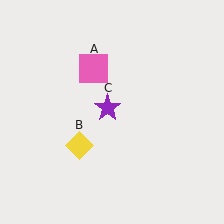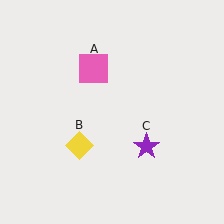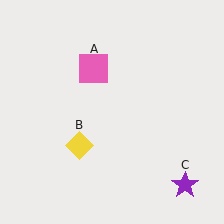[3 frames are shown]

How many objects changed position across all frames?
1 object changed position: purple star (object C).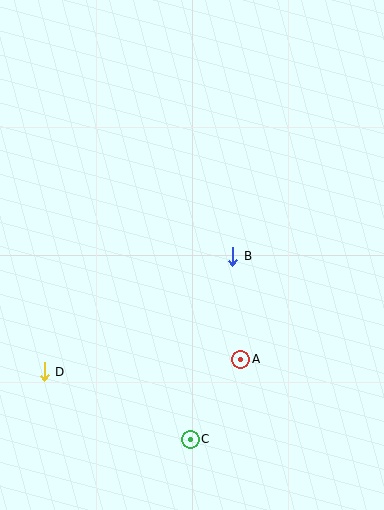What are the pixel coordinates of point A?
Point A is at (241, 359).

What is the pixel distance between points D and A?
The distance between D and A is 197 pixels.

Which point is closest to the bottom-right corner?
Point C is closest to the bottom-right corner.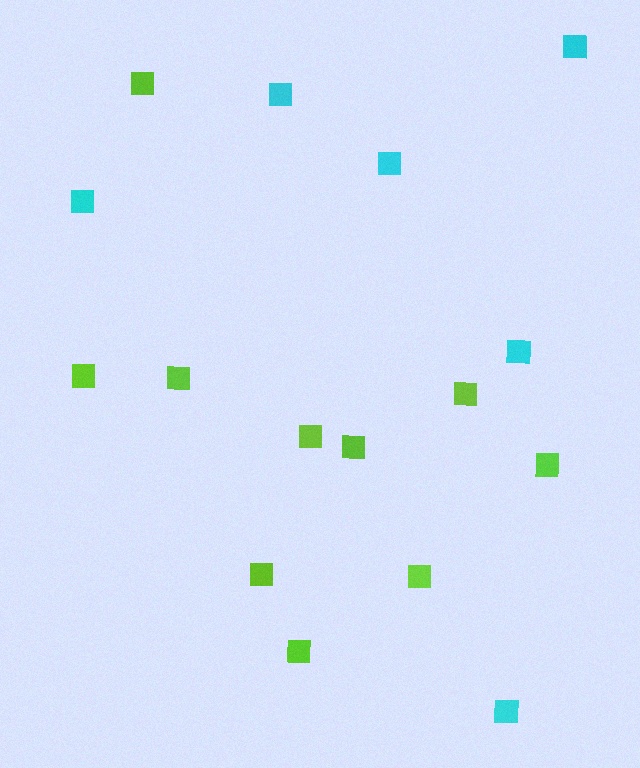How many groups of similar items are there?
There are 2 groups: one group of lime squares (10) and one group of cyan squares (6).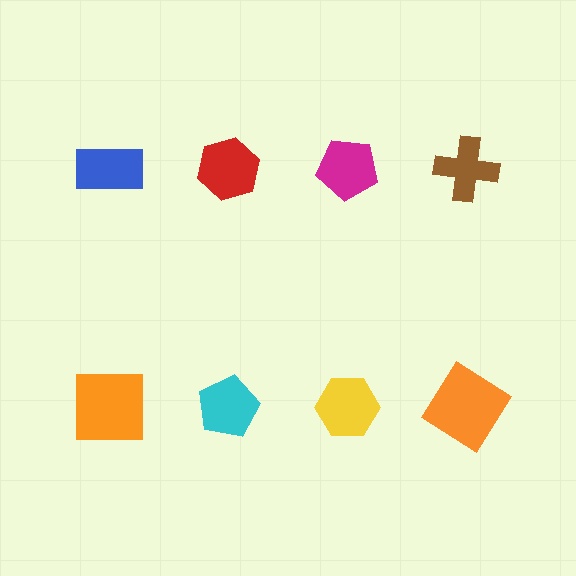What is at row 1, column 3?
A magenta pentagon.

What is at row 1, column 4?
A brown cross.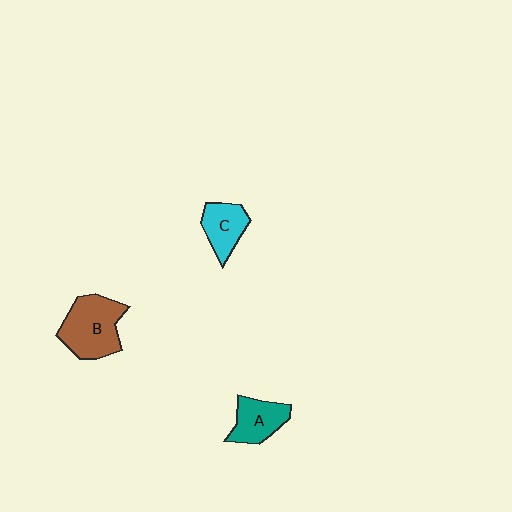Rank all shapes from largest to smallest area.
From largest to smallest: B (brown), A (teal), C (cyan).